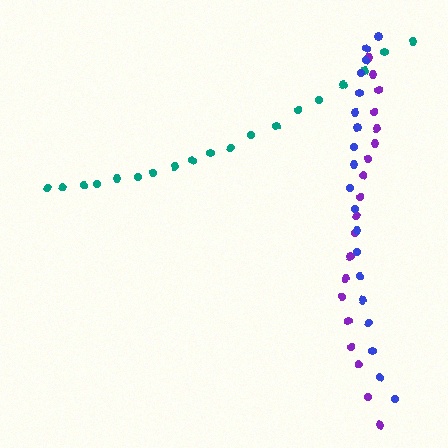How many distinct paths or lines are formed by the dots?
There are 3 distinct paths.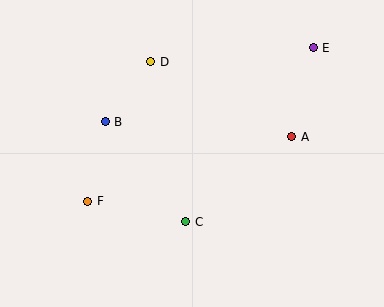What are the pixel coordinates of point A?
Point A is at (292, 137).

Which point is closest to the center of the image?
Point C at (186, 222) is closest to the center.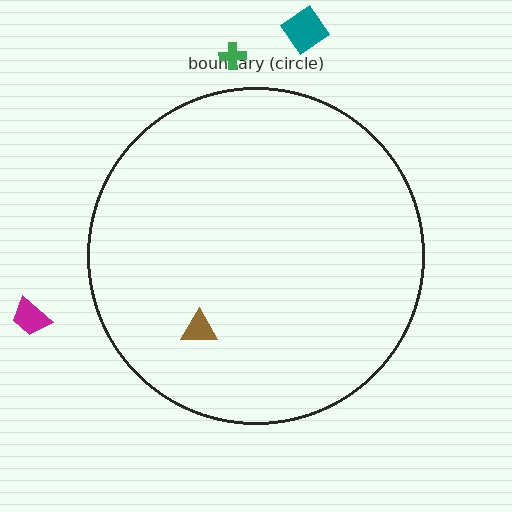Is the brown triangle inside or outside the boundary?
Inside.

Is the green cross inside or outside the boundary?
Outside.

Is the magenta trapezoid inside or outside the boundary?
Outside.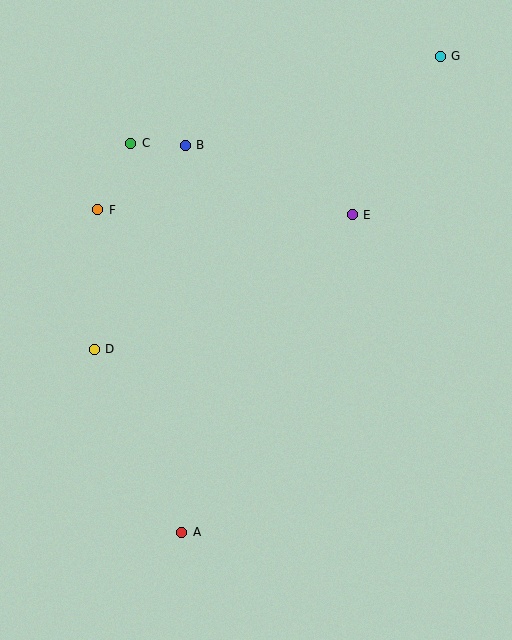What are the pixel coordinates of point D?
Point D is at (94, 349).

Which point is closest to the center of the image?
Point E at (352, 215) is closest to the center.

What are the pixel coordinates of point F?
Point F is at (98, 210).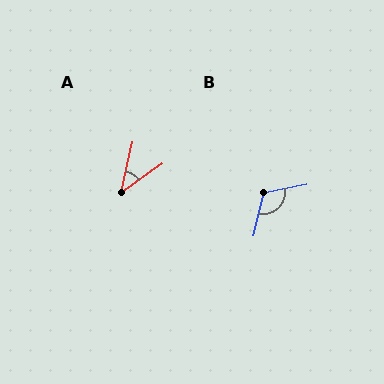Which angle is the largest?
B, at approximately 114 degrees.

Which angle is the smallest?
A, at approximately 42 degrees.